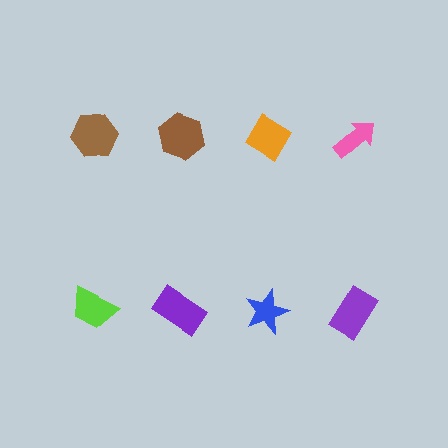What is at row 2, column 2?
A purple rectangle.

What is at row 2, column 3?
A blue star.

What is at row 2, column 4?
A purple rectangle.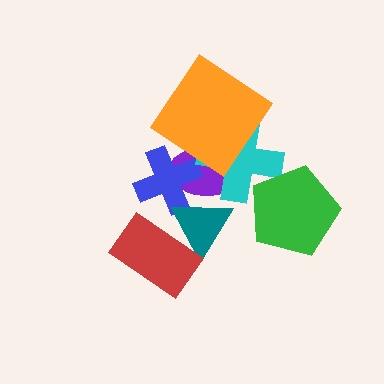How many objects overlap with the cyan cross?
3 objects overlap with the cyan cross.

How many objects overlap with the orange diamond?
2 objects overlap with the orange diamond.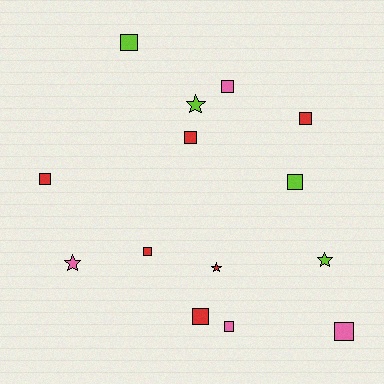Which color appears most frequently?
Red, with 6 objects.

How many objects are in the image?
There are 14 objects.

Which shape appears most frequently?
Square, with 10 objects.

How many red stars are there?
There is 1 red star.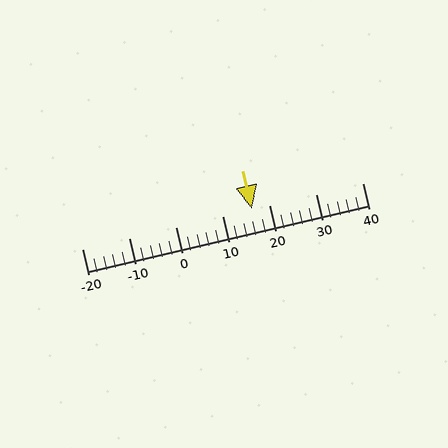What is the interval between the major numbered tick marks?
The major tick marks are spaced 10 units apart.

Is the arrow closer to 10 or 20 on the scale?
The arrow is closer to 20.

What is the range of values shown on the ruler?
The ruler shows values from -20 to 40.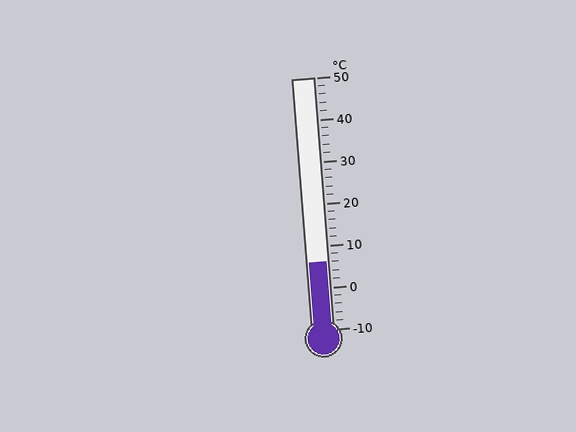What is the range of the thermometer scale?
The thermometer scale ranges from -10°C to 50°C.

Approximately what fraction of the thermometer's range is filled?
The thermometer is filled to approximately 25% of its range.